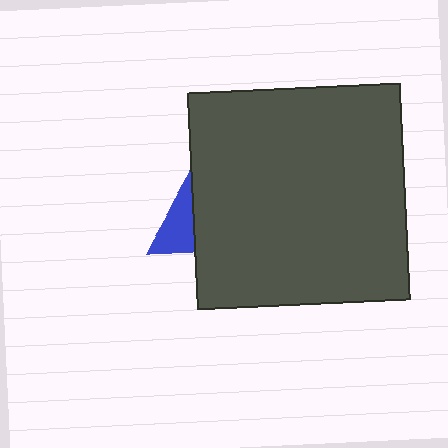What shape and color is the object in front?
The object in front is a dark gray rectangle.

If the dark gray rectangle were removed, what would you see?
You would see the complete blue triangle.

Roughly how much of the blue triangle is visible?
A small part of it is visible (roughly 34%).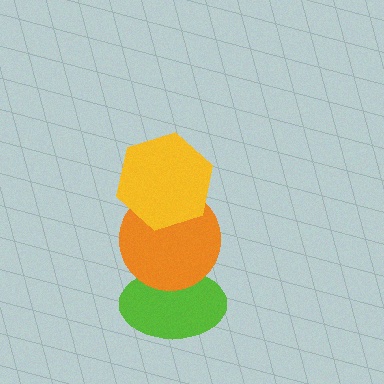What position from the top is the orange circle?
The orange circle is 2nd from the top.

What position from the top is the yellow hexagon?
The yellow hexagon is 1st from the top.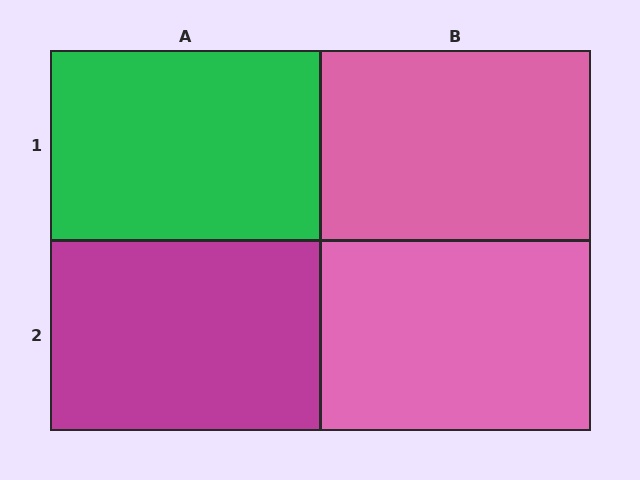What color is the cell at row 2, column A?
Magenta.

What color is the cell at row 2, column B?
Pink.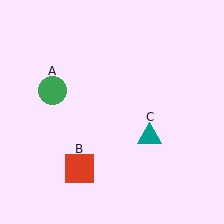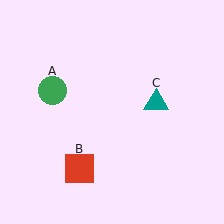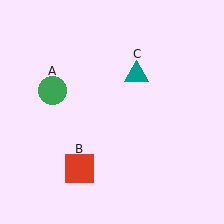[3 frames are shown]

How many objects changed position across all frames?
1 object changed position: teal triangle (object C).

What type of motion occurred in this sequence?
The teal triangle (object C) rotated counterclockwise around the center of the scene.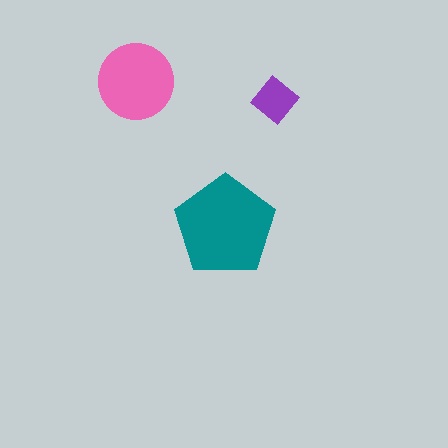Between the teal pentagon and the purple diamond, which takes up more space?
The teal pentagon.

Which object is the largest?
The teal pentagon.